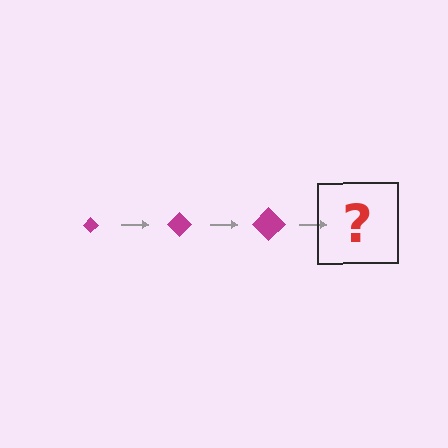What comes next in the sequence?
The next element should be a magenta diamond, larger than the previous one.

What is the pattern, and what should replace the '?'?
The pattern is that the diamond gets progressively larger each step. The '?' should be a magenta diamond, larger than the previous one.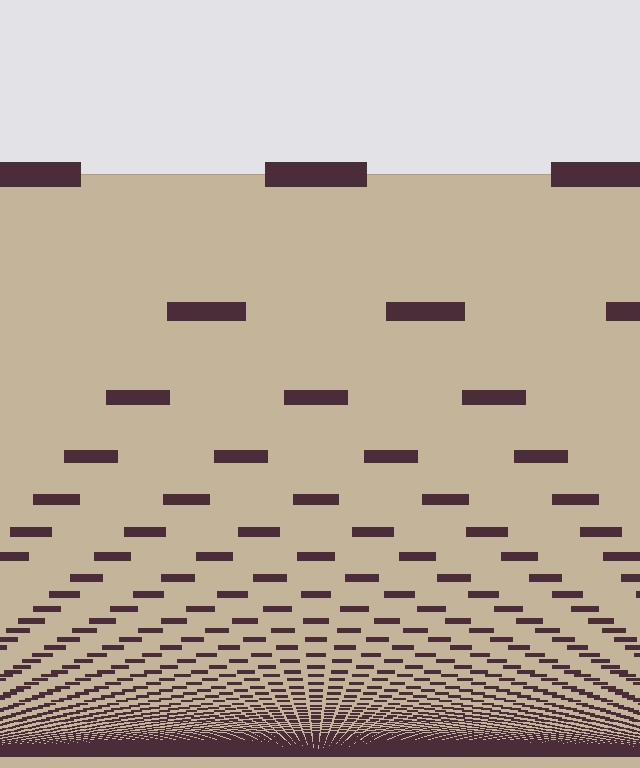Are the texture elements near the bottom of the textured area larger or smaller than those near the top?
Smaller. The gradient is inverted — elements near the bottom are smaller and denser.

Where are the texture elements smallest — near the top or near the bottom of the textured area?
Near the bottom.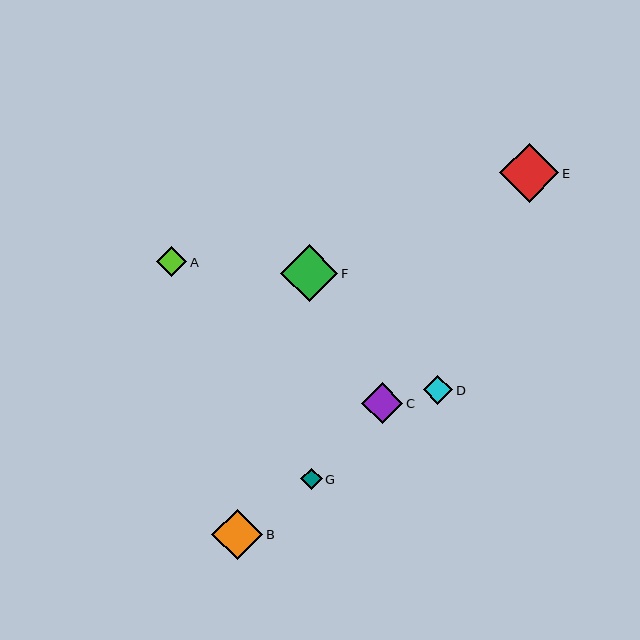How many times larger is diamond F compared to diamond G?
Diamond F is approximately 2.6 times the size of diamond G.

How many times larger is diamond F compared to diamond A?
Diamond F is approximately 1.9 times the size of diamond A.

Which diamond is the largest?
Diamond E is the largest with a size of approximately 59 pixels.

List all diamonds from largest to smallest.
From largest to smallest: E, F, B, C, A, D, G.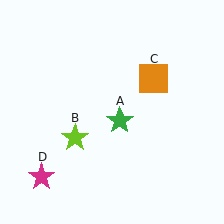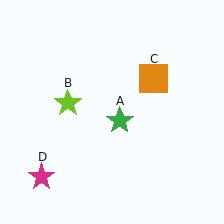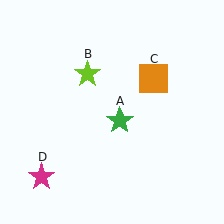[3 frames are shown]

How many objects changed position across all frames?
1 object changed position: lime star (object B).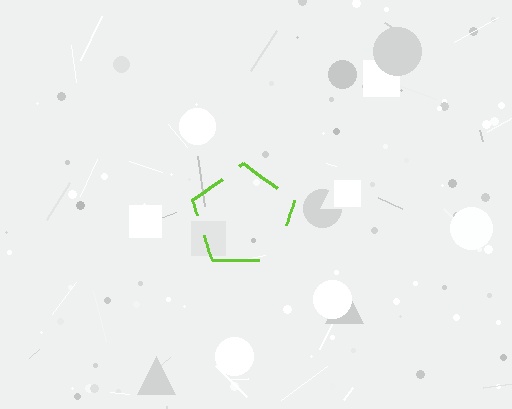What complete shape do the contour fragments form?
The contour fragments form a pentagon.